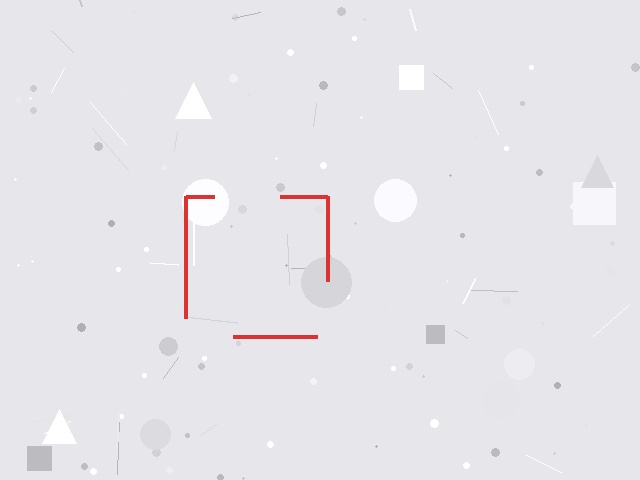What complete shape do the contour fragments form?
The contour fragments form a square.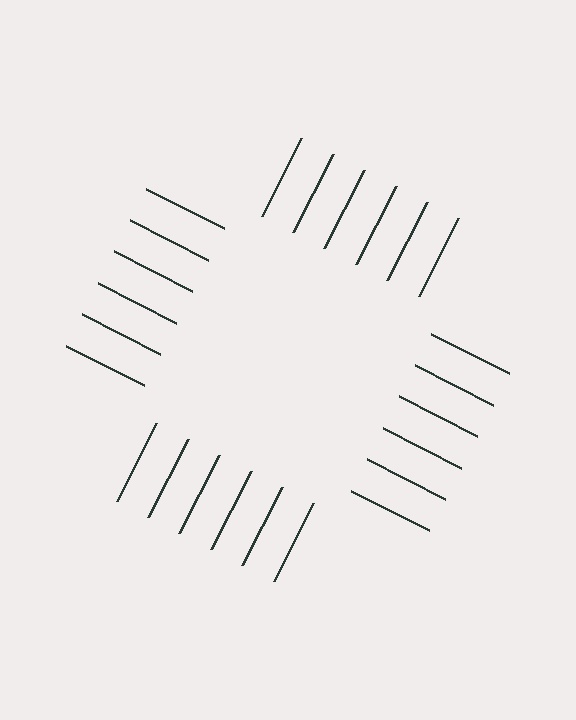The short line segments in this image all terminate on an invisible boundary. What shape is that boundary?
An illusory square — the line segments terminate on its edges but no continuous stroke is drawn.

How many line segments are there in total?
24 — 6 along each of the 4 edges.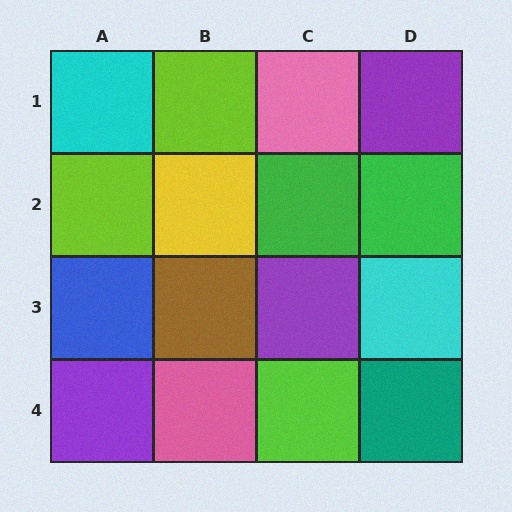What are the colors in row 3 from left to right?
Blue, brown, purple, cyan.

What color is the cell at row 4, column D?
Teal.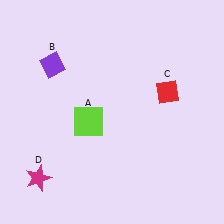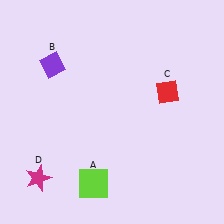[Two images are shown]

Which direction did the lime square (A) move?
The lime square (A) moved down.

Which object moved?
The lime square (A) moved down.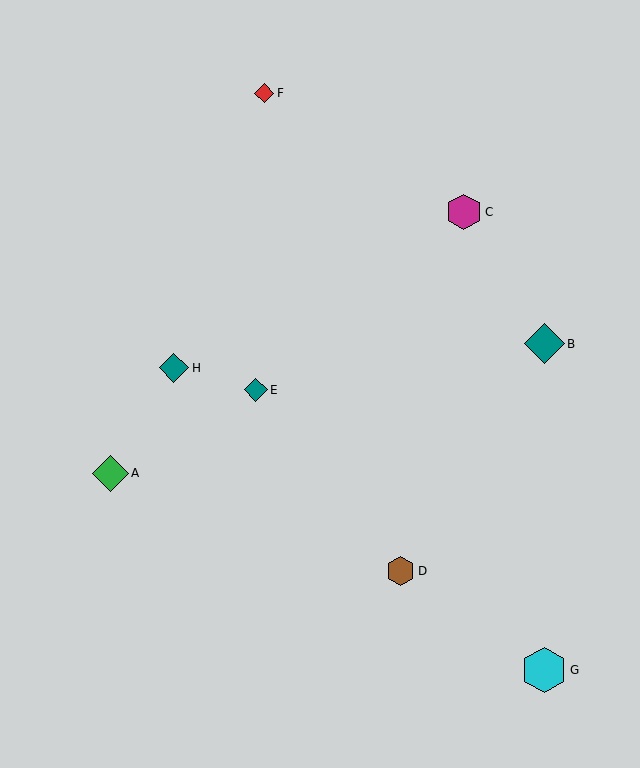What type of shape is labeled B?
Shape B is a teal diamond.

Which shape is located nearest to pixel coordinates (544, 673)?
The cyan hexagon (labeled G) at (544, 670) is nearest to that location.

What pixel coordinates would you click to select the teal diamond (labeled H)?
Click at (174, 368) to select the teal diamond H.